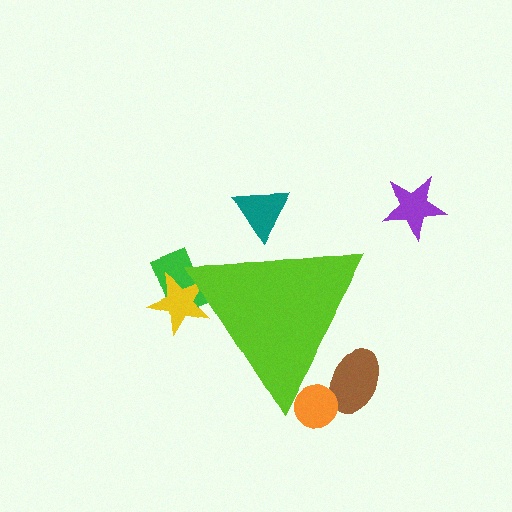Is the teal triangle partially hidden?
Yes, the teal triangle is partially hidden behind the lime triangle.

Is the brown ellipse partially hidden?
Yes, the brown ellipse is partially hidden behind the lime triangle.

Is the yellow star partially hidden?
Yes, the yellow star is partially hidden behind the lime triangle.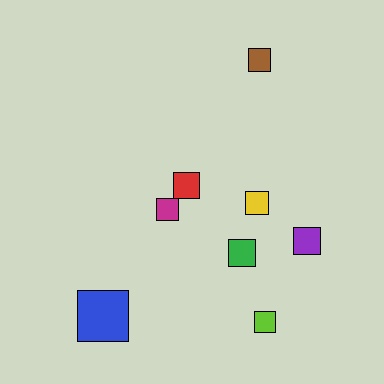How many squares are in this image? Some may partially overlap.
There are 8 squares.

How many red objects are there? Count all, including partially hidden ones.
There is 1 red object.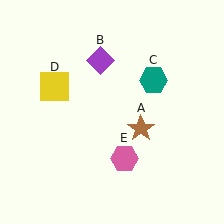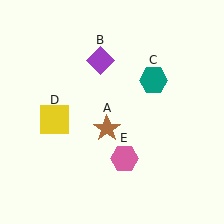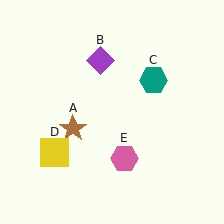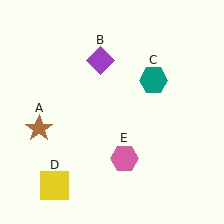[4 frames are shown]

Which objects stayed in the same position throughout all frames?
Purple diamond (object B) and teal hexagon (object C) and pink hexagon (object E) remained stationary.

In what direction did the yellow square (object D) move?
The yellow square (object D) moved down.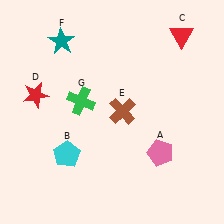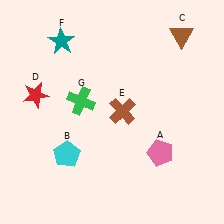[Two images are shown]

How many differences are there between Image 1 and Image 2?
There is 1 difference between the two images.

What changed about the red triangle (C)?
In Image 1, C is red. In Image 2, it changed to brown.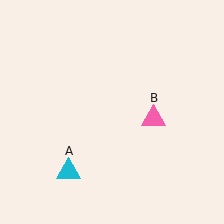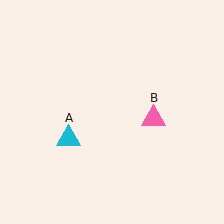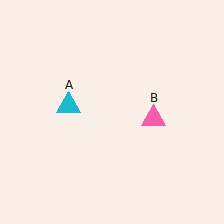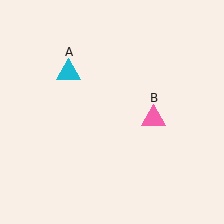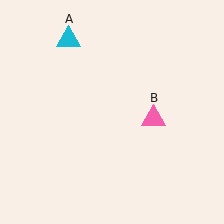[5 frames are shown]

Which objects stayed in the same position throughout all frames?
Pink triangle (object B) remained stationary.